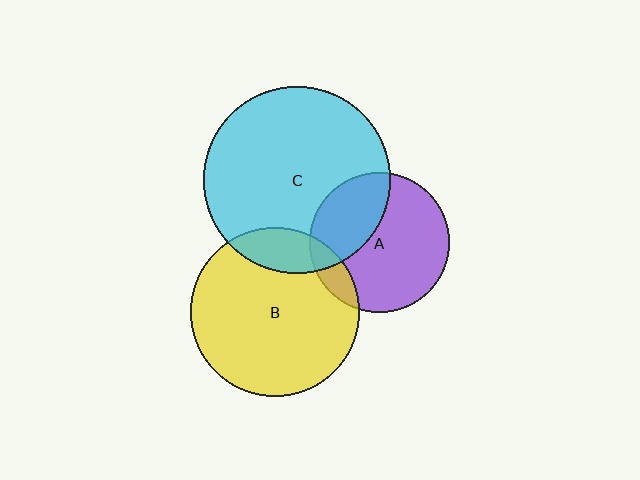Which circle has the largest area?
Circle C (cyan).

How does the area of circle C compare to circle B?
Approximately 1.2 times.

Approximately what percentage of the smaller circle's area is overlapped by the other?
Approximately 35%.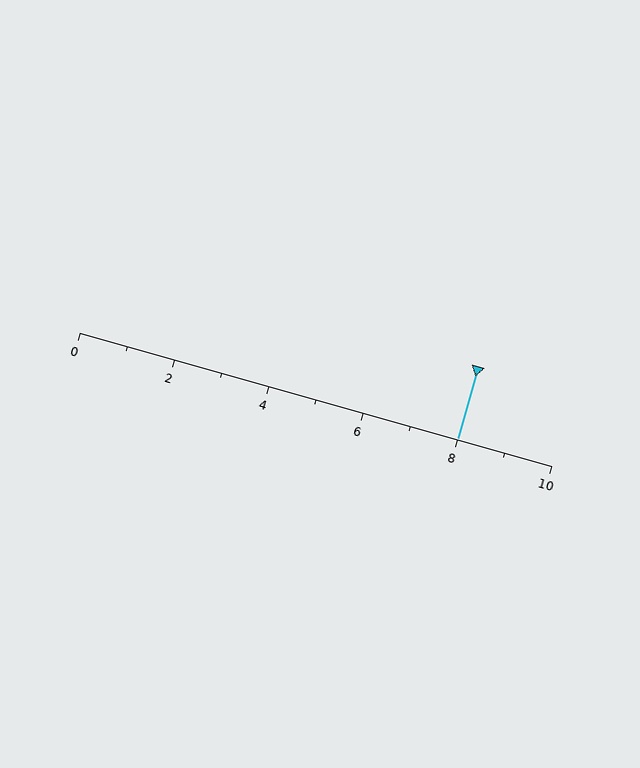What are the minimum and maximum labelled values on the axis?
The axis runs from 0 to 10.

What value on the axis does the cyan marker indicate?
The marker indicates approximately 8.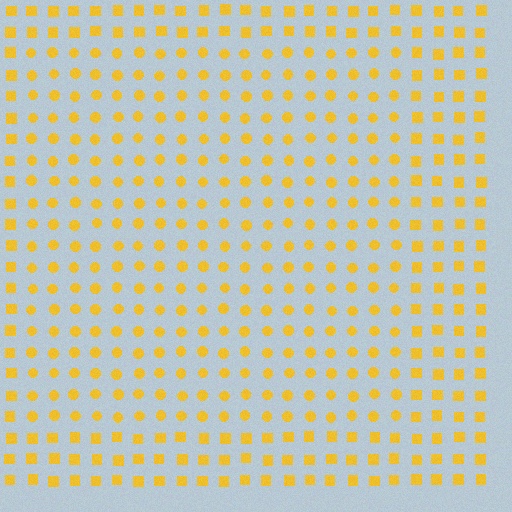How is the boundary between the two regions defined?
The boundary is defined by a change in element shape: circles inside vs. squares outside. All elements share the same color and spacing.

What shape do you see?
I see a rectangle.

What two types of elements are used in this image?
The image uses circles inside the rectangle region and squares outside it.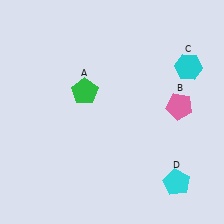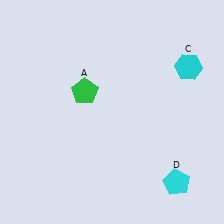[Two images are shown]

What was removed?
The pink pentagon (B) was removed in Image 2.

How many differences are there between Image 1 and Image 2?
There is 1 difference between the two images.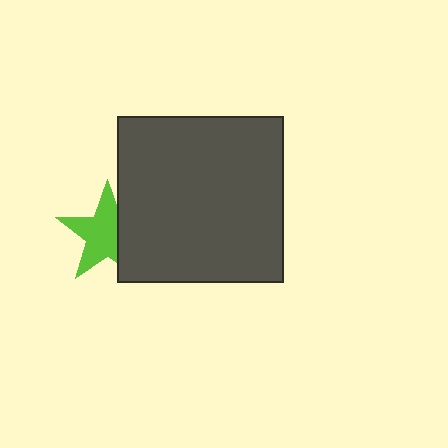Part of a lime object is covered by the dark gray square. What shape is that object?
It is a star.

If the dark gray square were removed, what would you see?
You would see the complete lime star.